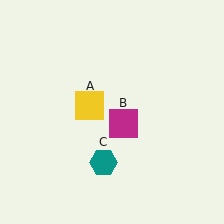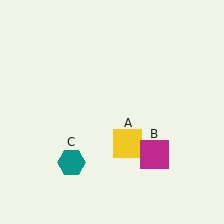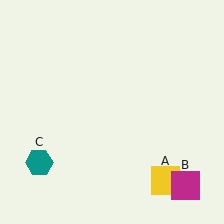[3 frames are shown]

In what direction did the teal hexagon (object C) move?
The teal hexagon (object C) moved left.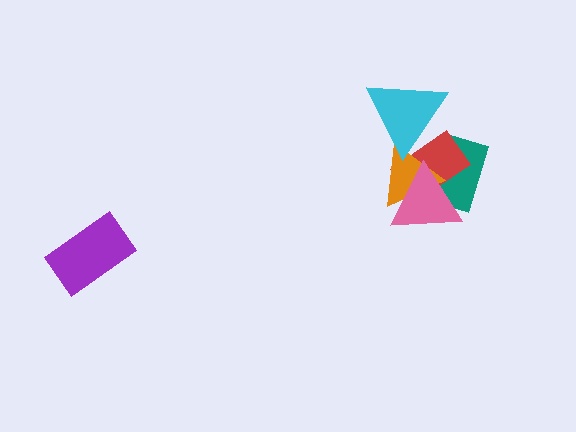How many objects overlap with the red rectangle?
4 objects overlap with the red rectangle.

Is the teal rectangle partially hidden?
Yes, it is partially covered by another shape.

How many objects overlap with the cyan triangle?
2 objects overlap with the cyan triangle.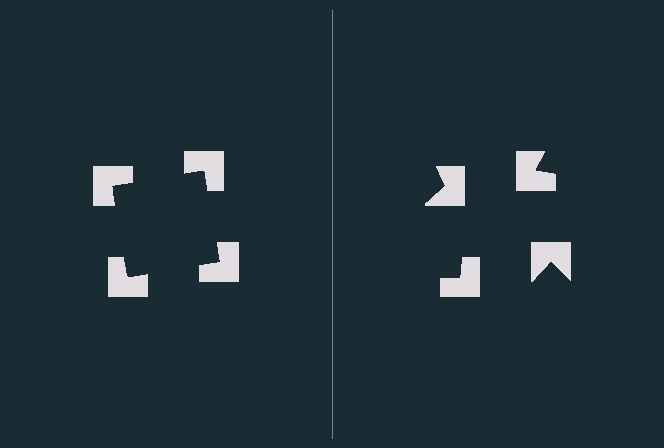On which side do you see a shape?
An illusory square appears on the left side. On the right side the wedge cuts are rotated, so no coherent shape forms.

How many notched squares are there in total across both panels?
8 — 4 on each side.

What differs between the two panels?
The notched squares are positioned identically on both sides; only the wedge orientations differ. On the left they align to a square; on the right they are misaligned.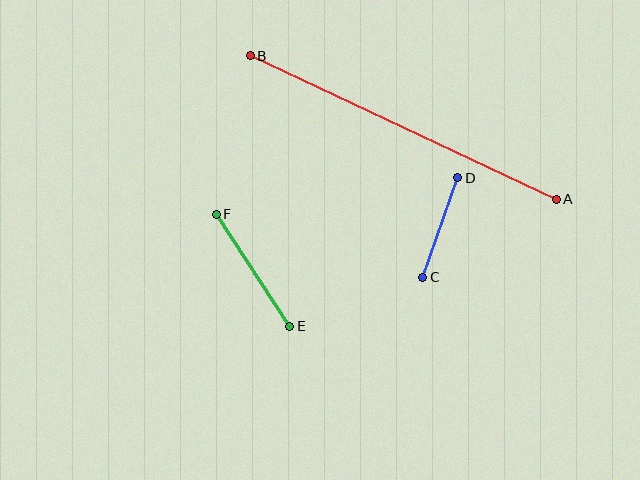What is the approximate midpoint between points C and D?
The midpoint is at approximately (440, 228) pixels.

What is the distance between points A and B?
The distance is approximately 338 pixels.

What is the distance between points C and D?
The distance is approximately 106 pixels.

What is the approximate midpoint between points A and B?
The midpoint is at approximately (403, 128) pixels.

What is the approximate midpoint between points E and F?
The midpoint is at approximately (253, 270) pixels.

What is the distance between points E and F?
The distance is approximately 134 pixels.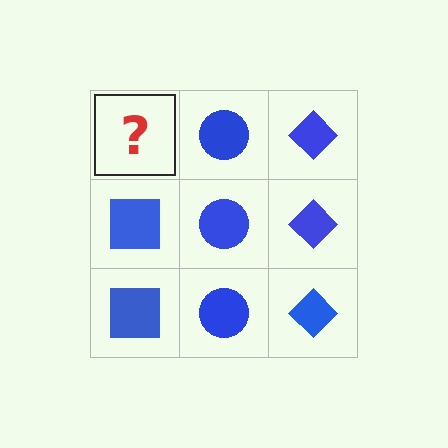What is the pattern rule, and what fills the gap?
The rule is that each column has a consistent shape. The gap should be filled with a blue square.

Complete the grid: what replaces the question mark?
The question mark should be replaced with a blue square.